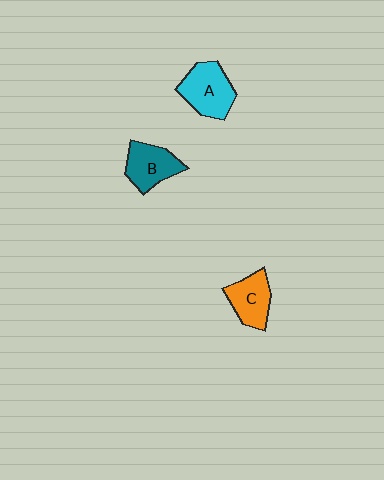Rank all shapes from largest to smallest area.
From largest to smallest: A (cyan), B (teal), C (orange).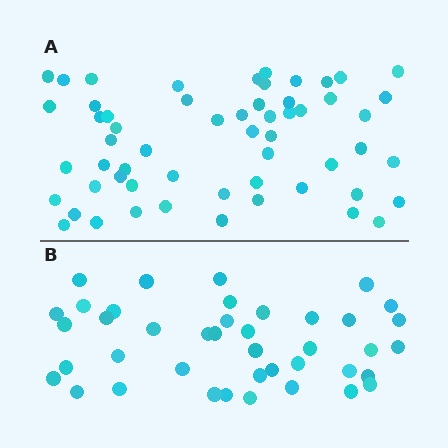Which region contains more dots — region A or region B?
Region A (the top region) has more dots.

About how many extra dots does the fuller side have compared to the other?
Region A has approximately 15 more dots than region B.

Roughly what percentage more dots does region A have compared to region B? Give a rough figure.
About 40% more.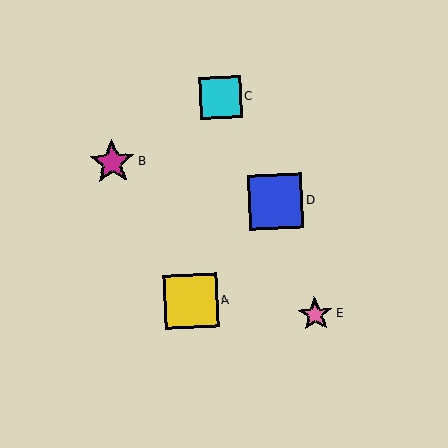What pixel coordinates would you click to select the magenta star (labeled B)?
Click at (112, 162) to select the magenta star B.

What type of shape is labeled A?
Shape A is a yellow square.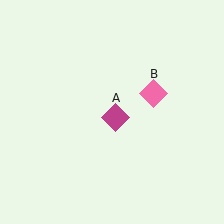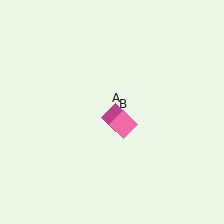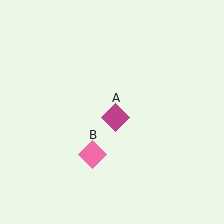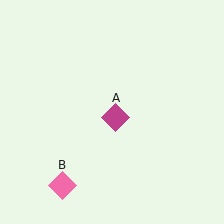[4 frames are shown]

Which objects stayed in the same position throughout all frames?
Magenta diamond (object A) remained stationary.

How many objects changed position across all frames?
1 object changed position: pink diamond (object B).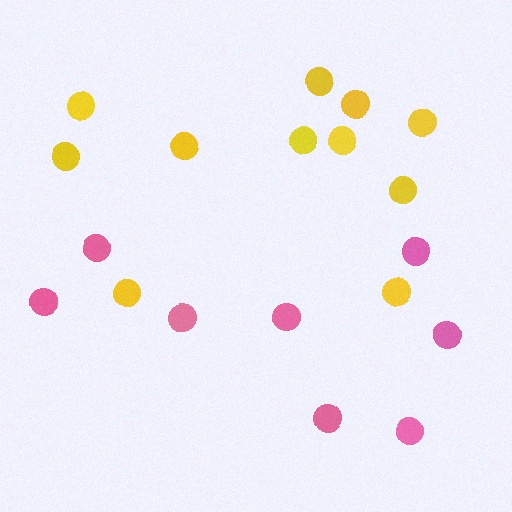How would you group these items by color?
There are 2 groups: one group of pink circles (8) and one group of yellow circles (11).